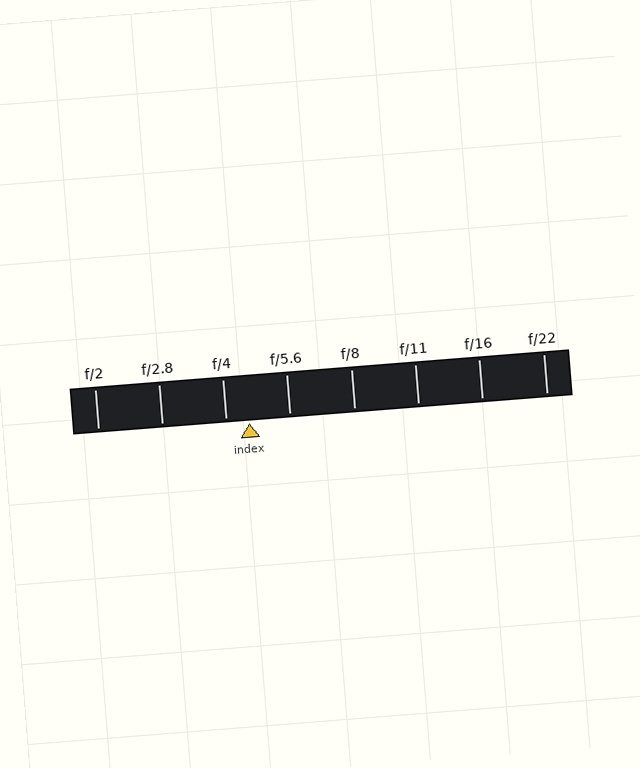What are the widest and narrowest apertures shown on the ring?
The widest aperture shown is f/2 and the narrowest is f/22.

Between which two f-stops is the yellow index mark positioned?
The index mark is between f/4 and f/5.6.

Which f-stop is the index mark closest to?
The index mark is closest to f/4.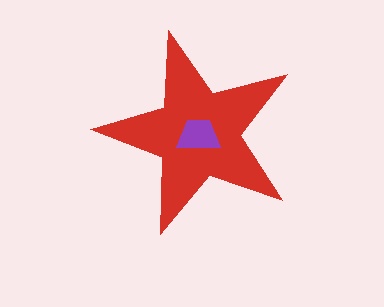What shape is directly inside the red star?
The purple trapezoid.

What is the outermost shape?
The red star.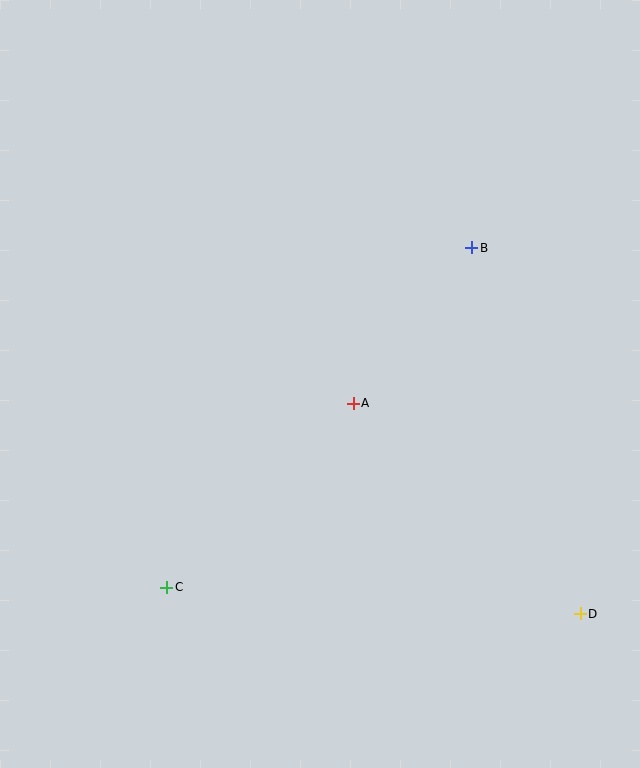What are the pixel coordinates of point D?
Point D is at (580, 614).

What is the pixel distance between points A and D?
The distance between A and D is 310 pixels.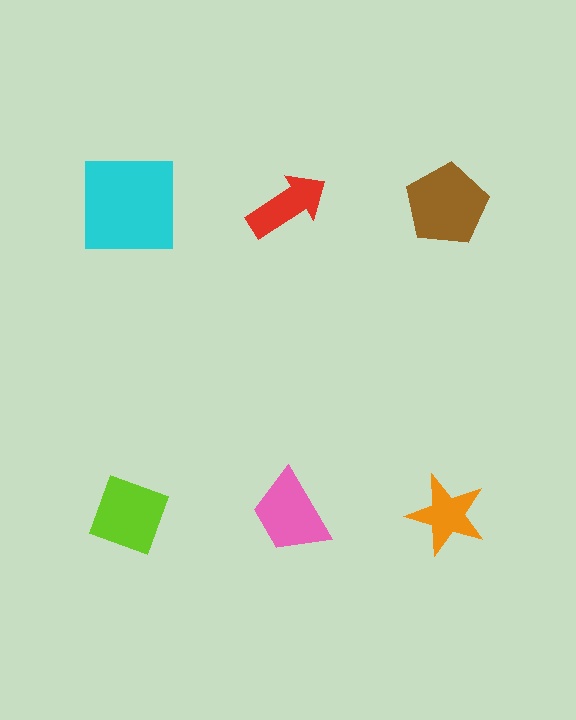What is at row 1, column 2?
A red arrow.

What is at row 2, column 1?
A lime diamond.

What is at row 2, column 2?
A pink trapezoid.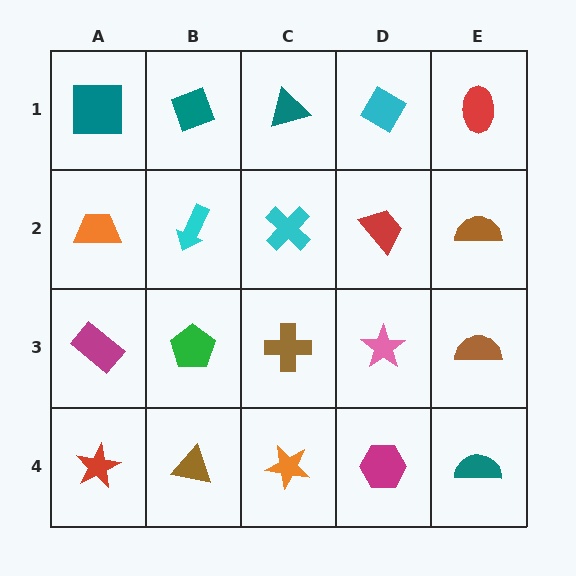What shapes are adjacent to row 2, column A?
A teal square (row 1, column A), a magenta rectangle (row 3, column A), a cyan arrow (row 2, column B).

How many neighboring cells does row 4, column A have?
2.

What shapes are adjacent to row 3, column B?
A cyan arrow (row 2, column B), a brown triangle (row 4, column B), a magenta rectangle (row 3, column A), a brown cross (row 3, column C).